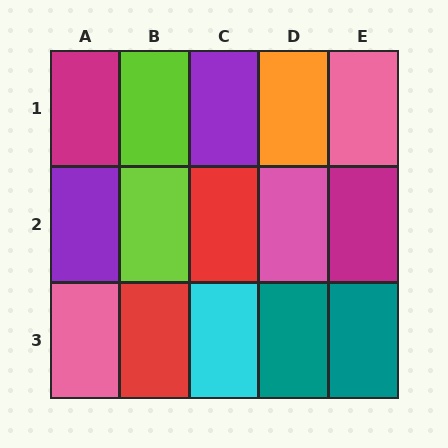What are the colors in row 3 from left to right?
Pink, red, cyan, teal, teal.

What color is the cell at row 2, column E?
Magenta.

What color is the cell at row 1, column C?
Purple.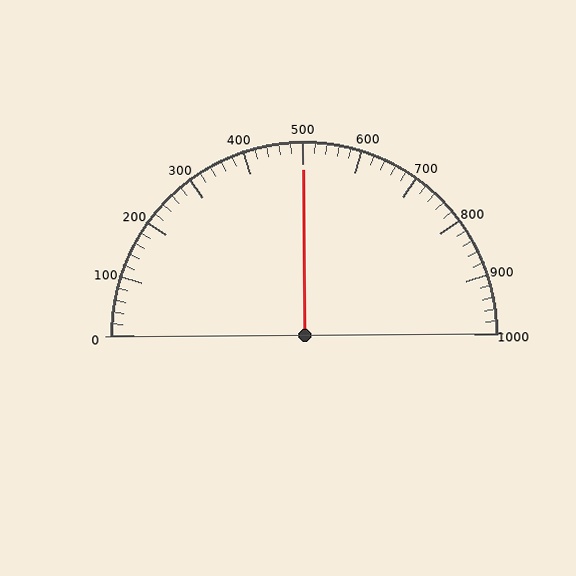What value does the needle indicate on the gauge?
The needle indicates approximately 500.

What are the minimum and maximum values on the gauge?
The gauge ranges from 0 to 1000.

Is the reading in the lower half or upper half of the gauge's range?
The reading is in the upper half of the range (0 to 1000).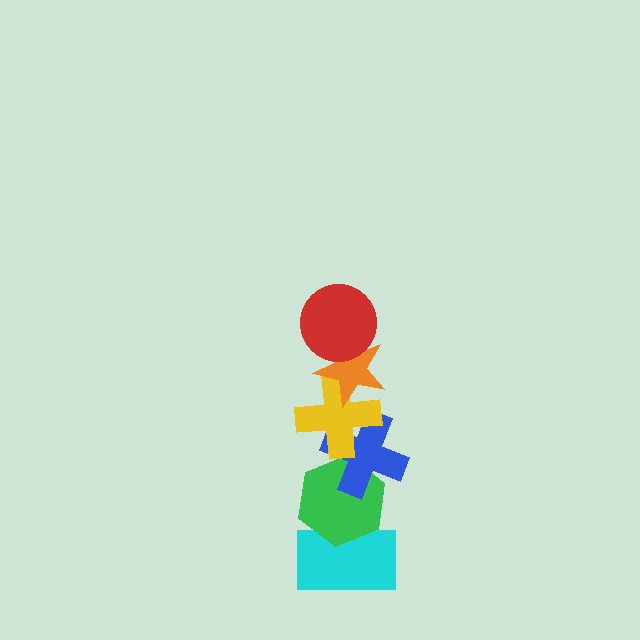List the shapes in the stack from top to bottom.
From top to bottom: the red circle, the orange star, the yellow cross, the blue cross, the green hexagon, the cyan rectangle.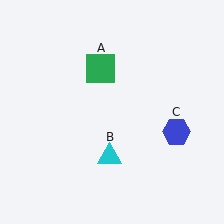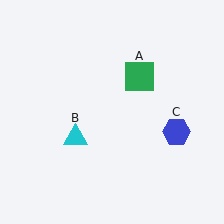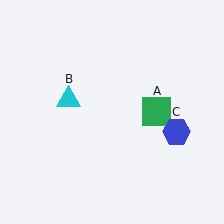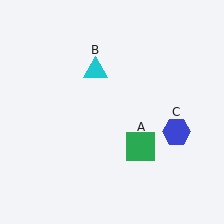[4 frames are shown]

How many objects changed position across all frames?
2 objects changed position: green square (object A), cyan triangle (object B).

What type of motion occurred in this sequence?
The green square (object A), cyan triangle (object B) rotated clockwise around the center of the scene.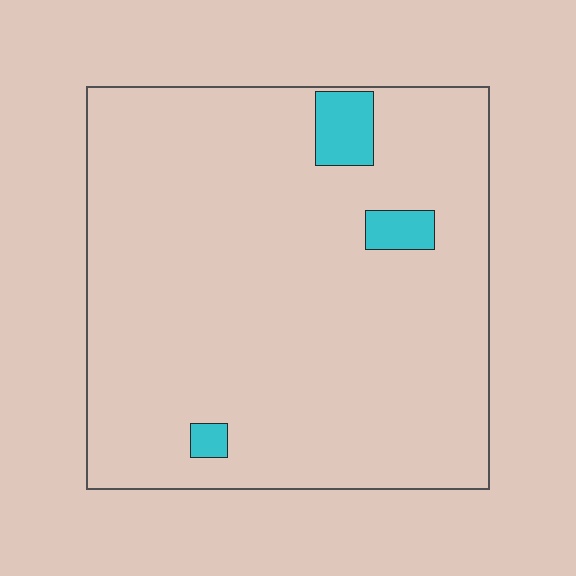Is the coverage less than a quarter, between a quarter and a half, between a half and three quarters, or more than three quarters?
Less than a quarter.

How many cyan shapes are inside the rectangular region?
3.